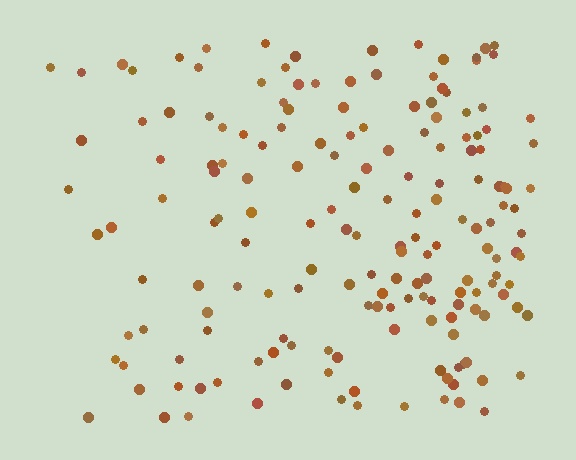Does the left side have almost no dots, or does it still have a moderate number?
Still a moderate number, just noticeably fewer than the right.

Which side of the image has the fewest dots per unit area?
The left.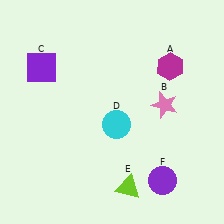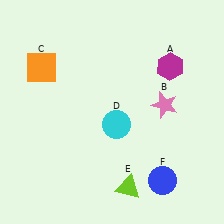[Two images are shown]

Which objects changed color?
C changed from purple to orange. F changed from purple to blue.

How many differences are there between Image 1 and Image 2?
There are 2 differences between the two images.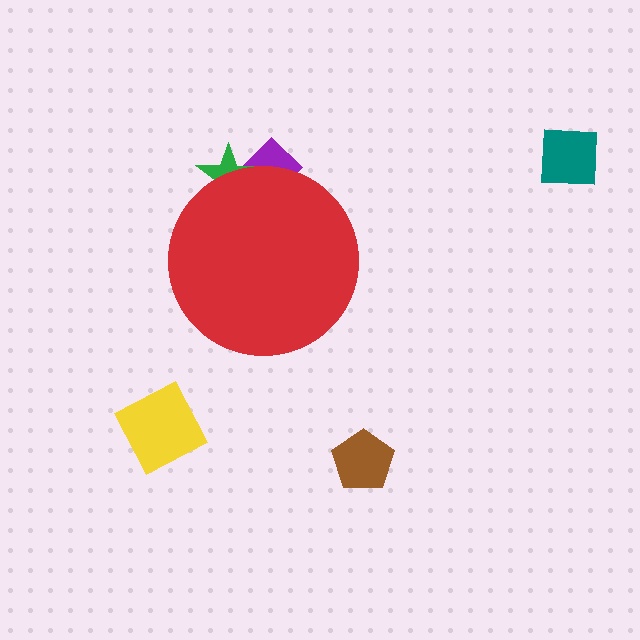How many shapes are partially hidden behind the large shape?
2 shapes are partially hidden.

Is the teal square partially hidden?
No, the teal square is fully visible.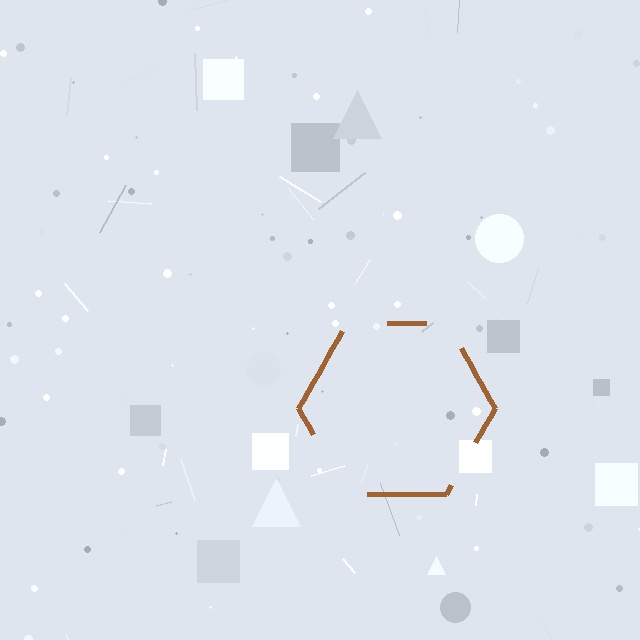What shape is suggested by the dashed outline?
The dashed outline suggests a hexagon.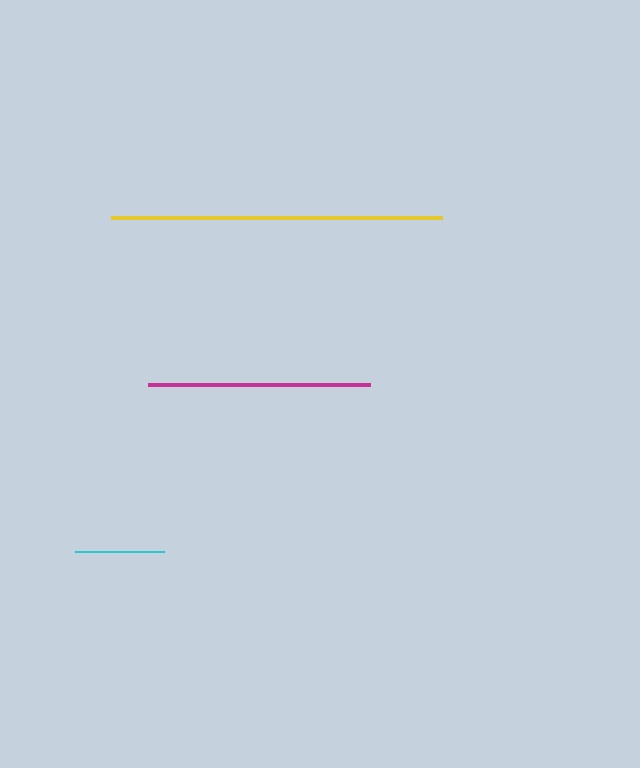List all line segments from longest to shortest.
From longest to shortest: yellow, magenta, cyan.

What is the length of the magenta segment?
The magenta segment is approximately 222 pixels long.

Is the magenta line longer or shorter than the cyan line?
The magenta line is longer than the cyan line.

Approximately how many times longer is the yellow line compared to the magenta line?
The yellow line is approximately 1.5 times the length of the magenta line.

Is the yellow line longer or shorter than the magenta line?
The yellow line is longer than the magenta line.